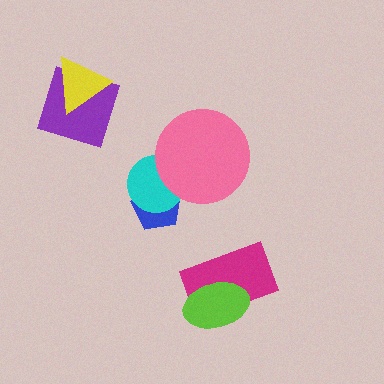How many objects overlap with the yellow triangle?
1 object overlaps with the yellow triangle.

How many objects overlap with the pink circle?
1 object overlaps with the pink circle.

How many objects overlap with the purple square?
1 object overlaps with the purple square.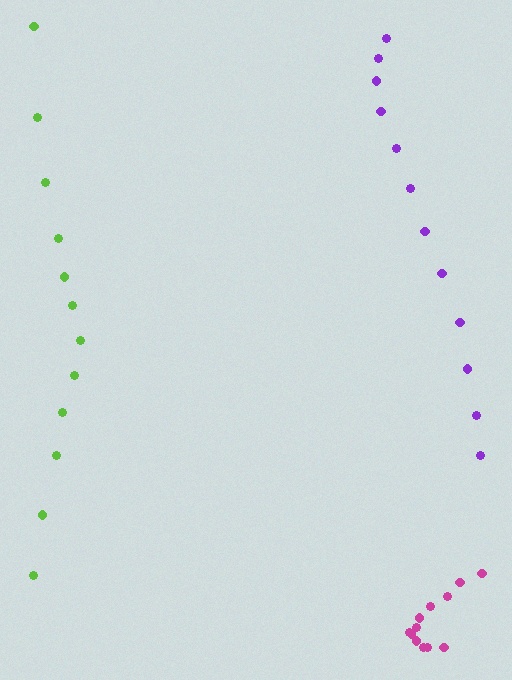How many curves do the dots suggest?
There are 3 distinct paths.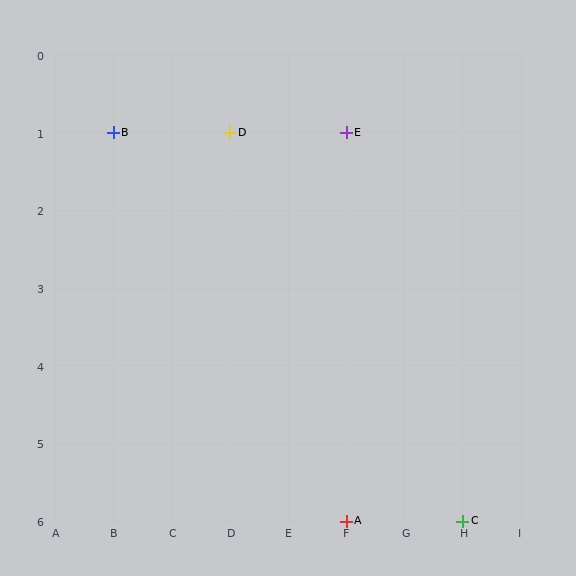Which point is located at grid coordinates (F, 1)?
Point E is at (F, 1).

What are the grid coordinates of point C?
Point C is at grid coordinates (H, 6).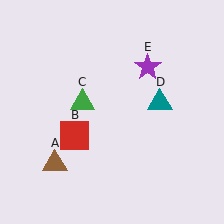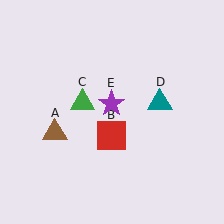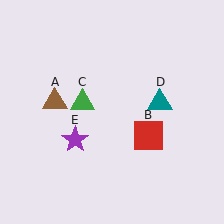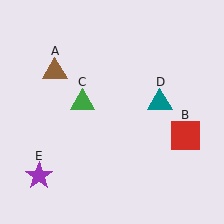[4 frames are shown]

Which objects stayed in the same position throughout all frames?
Green triangle (object C) and teal triangle (object D) remained stationary.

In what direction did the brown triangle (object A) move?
The brown triangle (object A) moved up.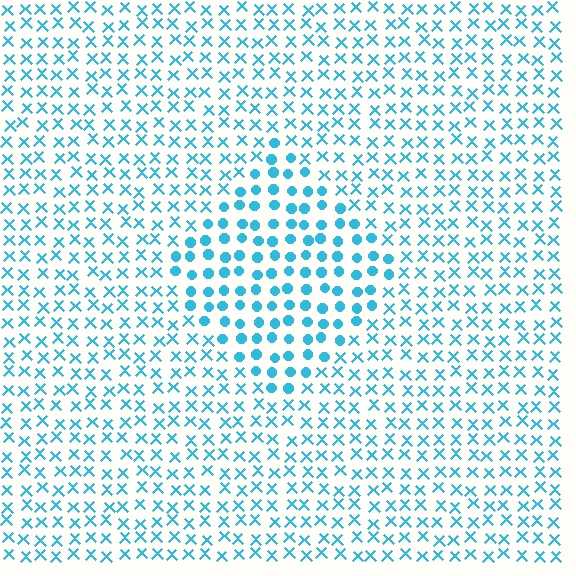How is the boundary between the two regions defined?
The boundary is defined by a change in element shape: circles inside vs. X marks outside. All elements share the same color and spacing.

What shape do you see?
I see a diamond.